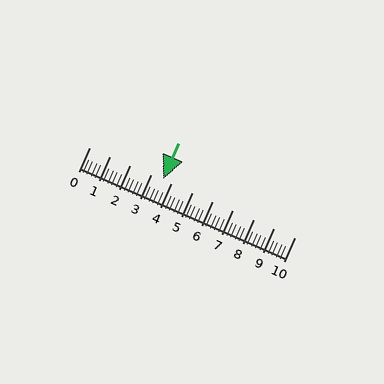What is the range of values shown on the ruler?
The ruler shows values from 0 to 10.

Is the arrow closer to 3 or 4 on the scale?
The arrow is closer to 4.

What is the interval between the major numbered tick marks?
The major tick marks are spaced 1 units apart.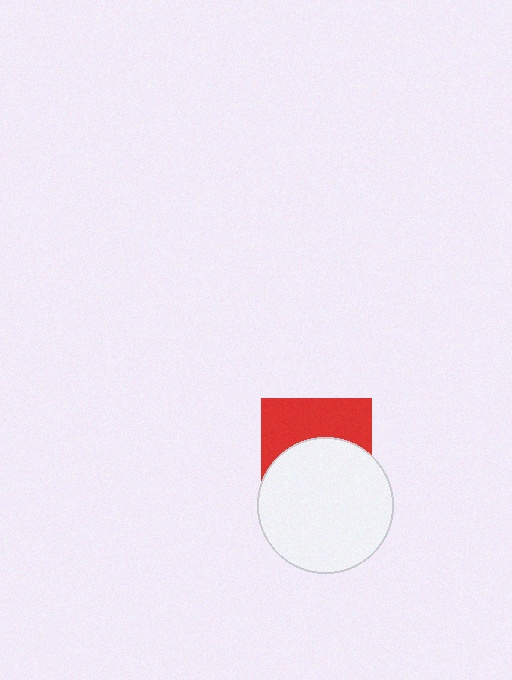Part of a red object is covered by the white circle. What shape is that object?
It is a square.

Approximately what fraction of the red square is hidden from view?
Roughly 56% of the red square is hidden behind the white circle.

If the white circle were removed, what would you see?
You would see the complete red square.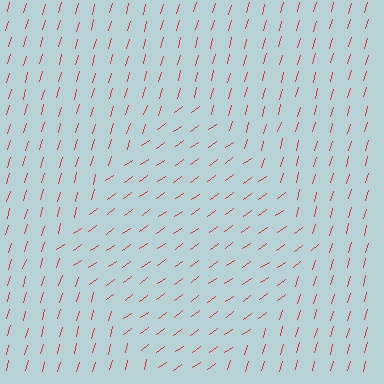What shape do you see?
I see a diamond.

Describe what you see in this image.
The image is filled with small red line segments. A diamond region in the image has lines oriented differently from the surrounding lines, creating a visible texture boundary.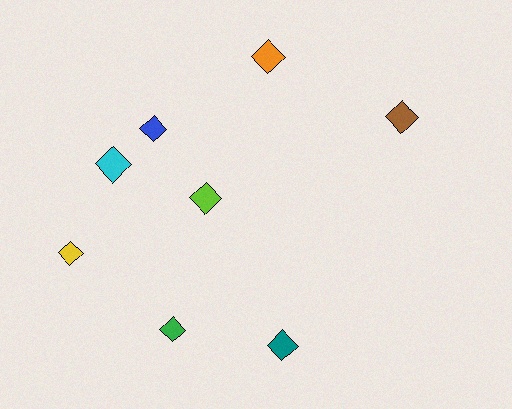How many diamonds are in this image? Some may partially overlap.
There are 8 diamonds.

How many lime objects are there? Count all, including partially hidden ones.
There is 1 lime object.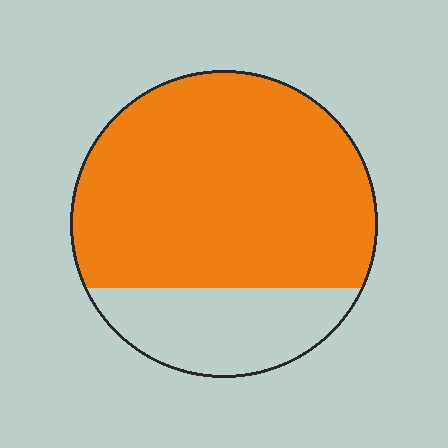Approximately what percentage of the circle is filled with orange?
Approximately 75%.